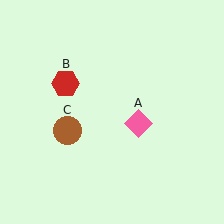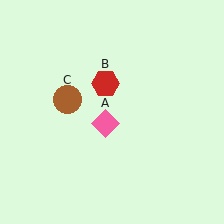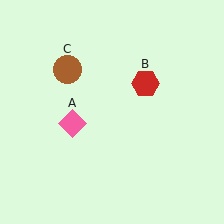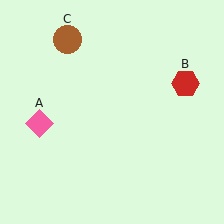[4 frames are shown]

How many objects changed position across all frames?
3 objects changed position: pink diamond (object A), red hexagon (object B), brown circle (object C).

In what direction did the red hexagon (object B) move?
The red hexagon (object B) moved right.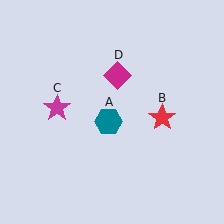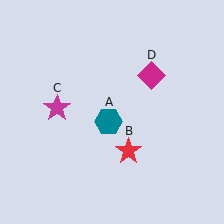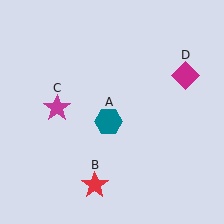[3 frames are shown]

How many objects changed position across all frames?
2 objects changed position: red star (object B), magenta diamond (object D).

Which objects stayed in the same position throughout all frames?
Teal hexagon (object A) and magenta star (object C) remained stationary.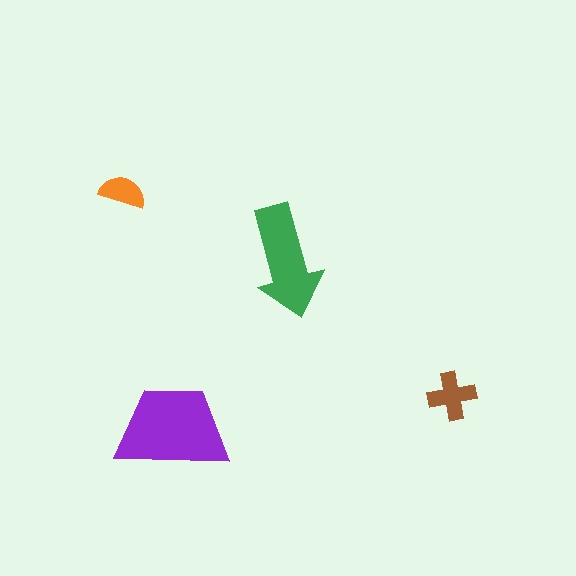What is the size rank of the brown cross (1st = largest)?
3rd.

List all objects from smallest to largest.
The orange semicircle, the brown cross, the green arrow, the purple trapezoid.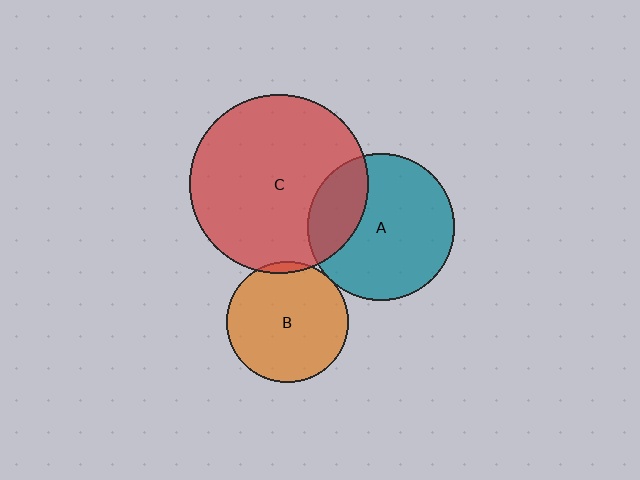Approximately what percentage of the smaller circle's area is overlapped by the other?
Approximately 25%.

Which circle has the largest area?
Circle C (red).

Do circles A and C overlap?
Yes.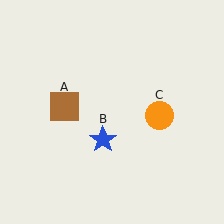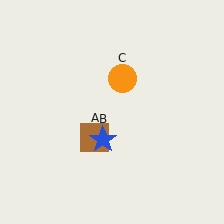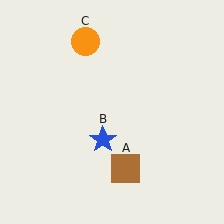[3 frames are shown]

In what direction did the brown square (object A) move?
The brown square (object A) moved down and to the right.